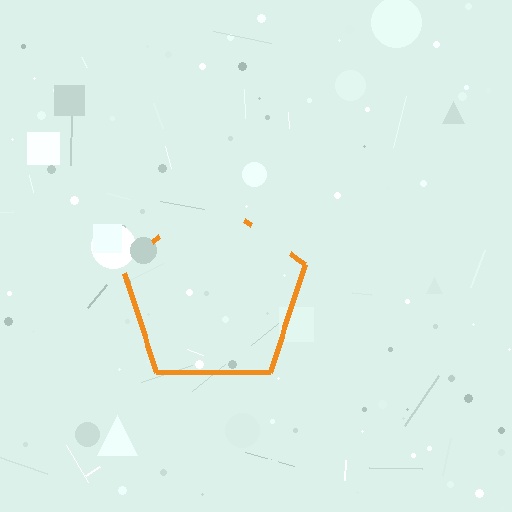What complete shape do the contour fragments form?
The contour fragments form a pentagon.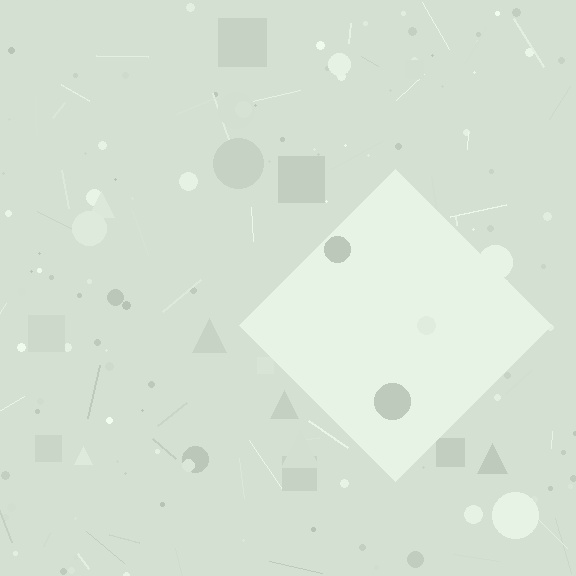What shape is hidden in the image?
A diamond is hidden in the image.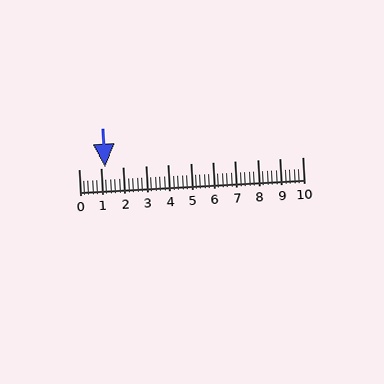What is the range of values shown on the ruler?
The ruler shows values from 0 to 10.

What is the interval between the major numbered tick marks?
The major tick marks are spaced 1 units apart.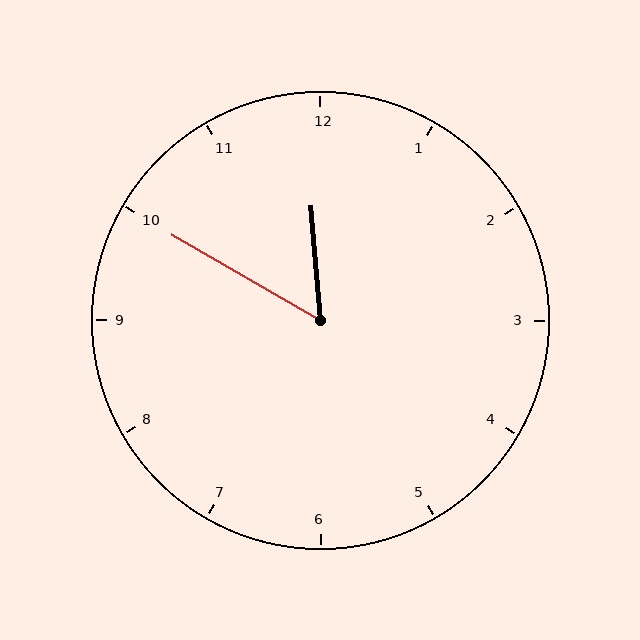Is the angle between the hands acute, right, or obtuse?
It is acute.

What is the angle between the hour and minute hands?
Approximately 55 degrees.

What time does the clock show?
11:50.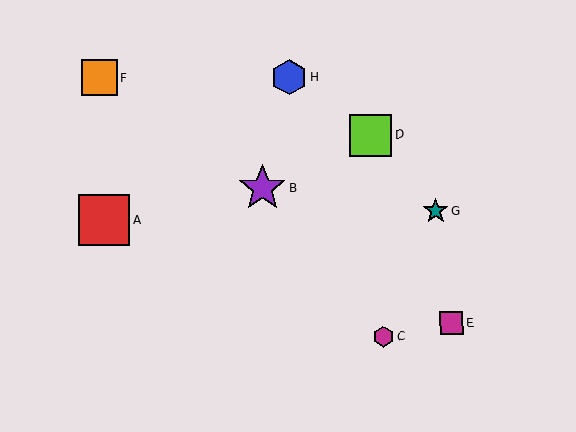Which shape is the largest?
The red square (labeled A) is the largest.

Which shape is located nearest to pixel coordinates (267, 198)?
The purple star (labeled B) at (262, 188) is nearest to that location.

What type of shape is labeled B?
Shape B is a purple star.